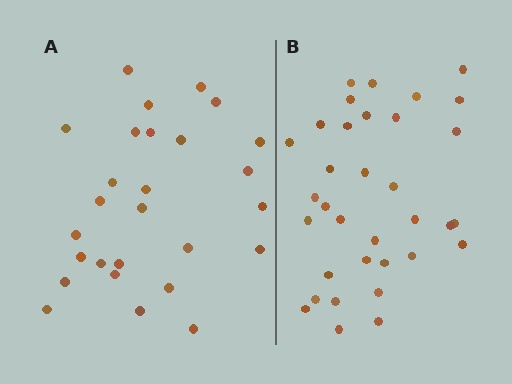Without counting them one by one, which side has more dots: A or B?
Region B (the right region) has more dots.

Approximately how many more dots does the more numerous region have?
Region B has roughly 8 or so more dots than region A.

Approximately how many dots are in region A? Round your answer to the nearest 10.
About 30 dots. (The exact count is 27, which rounds to 30.)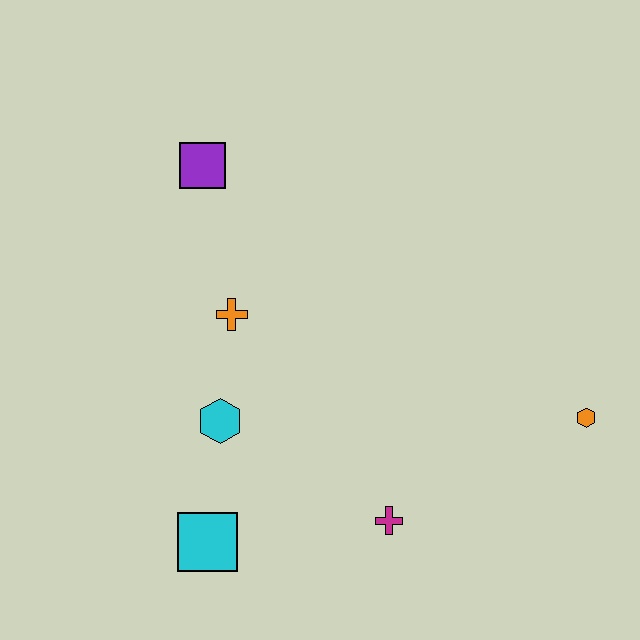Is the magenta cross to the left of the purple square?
No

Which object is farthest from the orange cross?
The orange hexagon is farthest from the orange cross.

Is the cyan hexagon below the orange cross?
Yes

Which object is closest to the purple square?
The orange cross is closest to the purple square.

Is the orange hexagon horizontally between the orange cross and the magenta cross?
No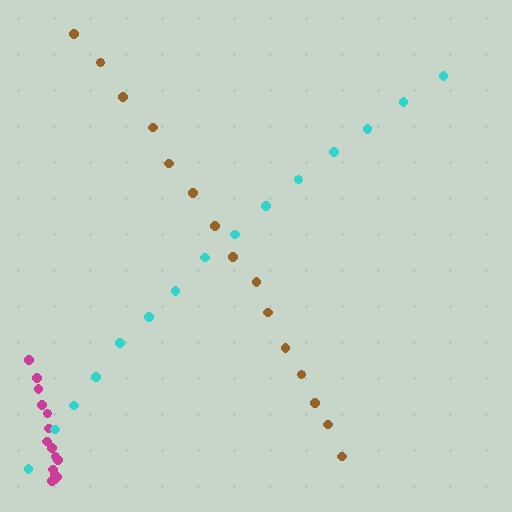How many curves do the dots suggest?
There are 3 distinct paths.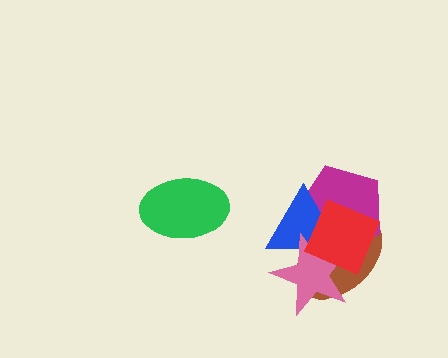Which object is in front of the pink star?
The red diamond is in front of the pink star.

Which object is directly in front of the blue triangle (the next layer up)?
The pink star is directly in front of the blue triangle.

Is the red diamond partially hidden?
No, no other shape covers it.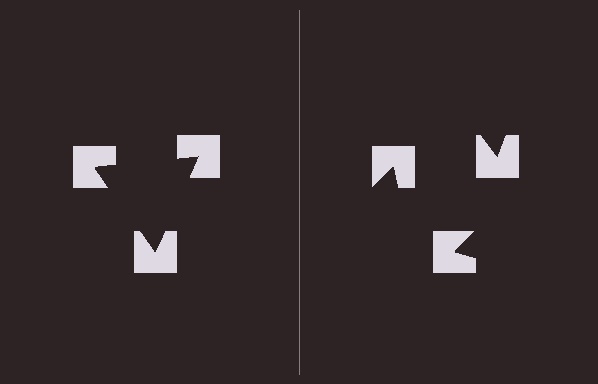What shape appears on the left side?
An illusory triangle.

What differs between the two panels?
The notched squares are positioned identically on both sides; only the wedge orientations differ. On the left they align to a triangle; on the right they are misaligned.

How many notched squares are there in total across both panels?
6 — 3 on each side.